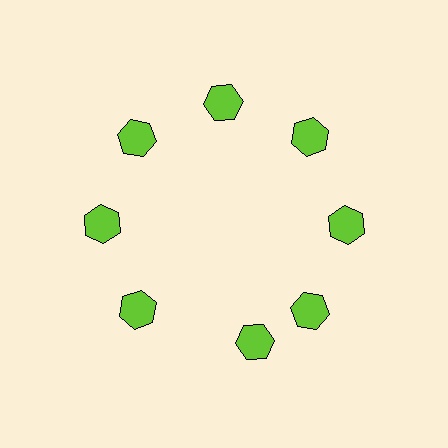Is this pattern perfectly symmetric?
No. The 8 lime hexagons are arranged in a ring, but one element near the 6 o'clock position is rotated out of alignment along the ring, breaking the 8-fold rotational symmetry.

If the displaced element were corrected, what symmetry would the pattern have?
It would have 8-fold rotational symmetry — the pattern would map onto itself every 45 degrees.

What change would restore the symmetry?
The symmetry would be restored by rotating it back into even spacing with its neighbors so that all 8 hexagons sit at equal angles and equal distance from the center.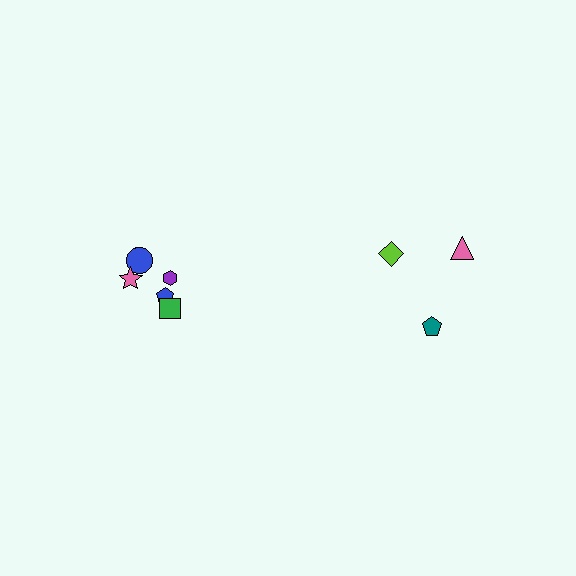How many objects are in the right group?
There are 3 objects.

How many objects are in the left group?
There are 6 objects.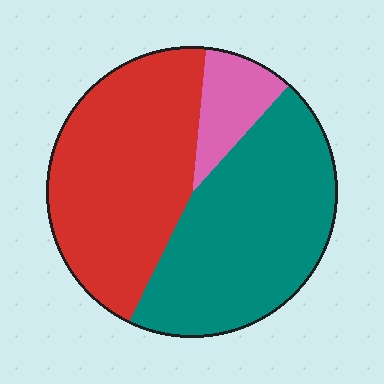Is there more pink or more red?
Red.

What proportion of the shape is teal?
Teal covers about 45% of the shape.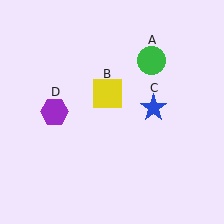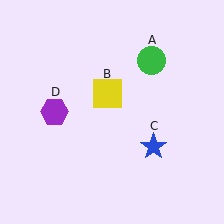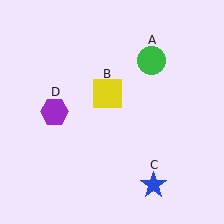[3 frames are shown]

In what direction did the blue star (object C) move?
The blue star (object C) moved down.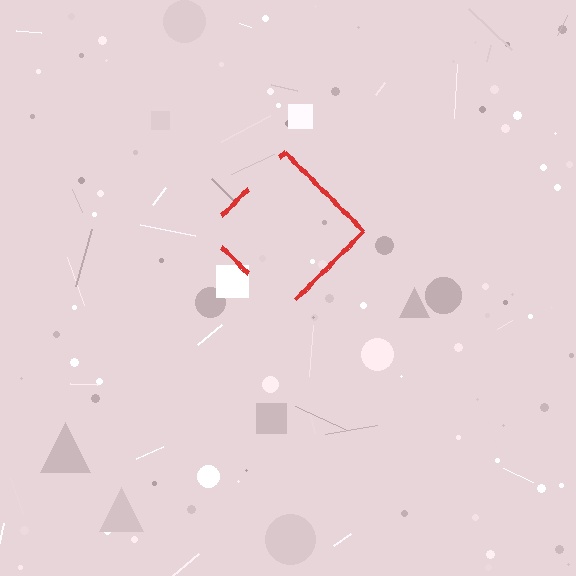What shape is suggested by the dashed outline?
The dashed outline suggests a diamond.